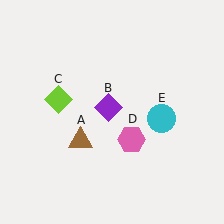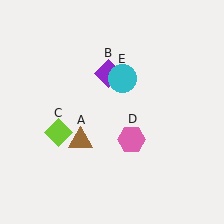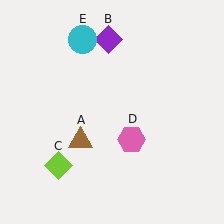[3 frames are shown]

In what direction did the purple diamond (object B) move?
The purple diamond (object B) moved up.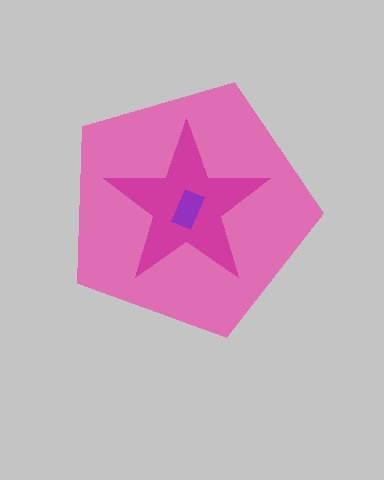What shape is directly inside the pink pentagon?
The magenta star.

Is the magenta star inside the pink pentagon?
Yes.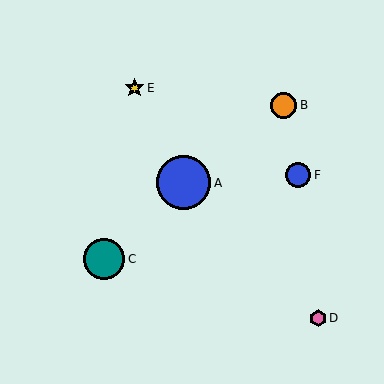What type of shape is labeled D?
Shape D is a pink hexagon.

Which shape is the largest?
The blue circle (labeled A) is the largest.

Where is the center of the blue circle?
The center of the blue circle is at (298, 175).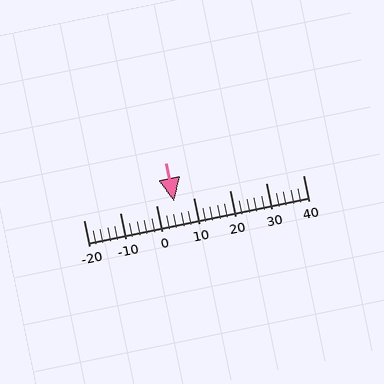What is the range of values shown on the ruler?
The ruler shows values from -20 to 40.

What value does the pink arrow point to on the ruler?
The pink arrow points to approximately 5.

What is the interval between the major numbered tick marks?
The major tick marks are spaced 10 units apart.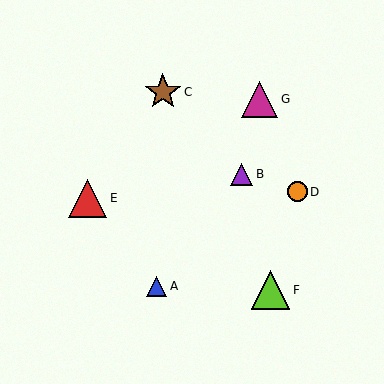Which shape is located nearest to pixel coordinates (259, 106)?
The magenta triangle (labeled G) at (260, 99) is nearest to that location.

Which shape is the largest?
The lime triangle (labeled F) is the largest.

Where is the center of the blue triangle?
The center of the blue triangle is at (157, 286).